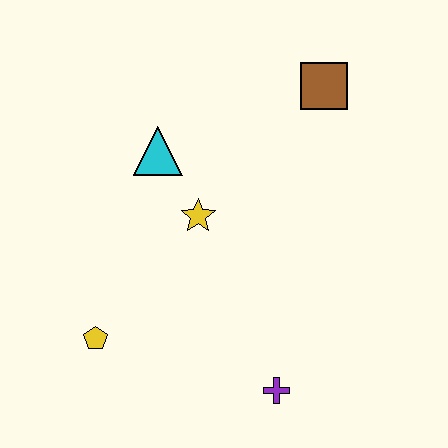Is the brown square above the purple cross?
Yes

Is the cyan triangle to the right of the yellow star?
No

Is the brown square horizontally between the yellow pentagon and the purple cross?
No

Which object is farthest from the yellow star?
The purple cross is farthest from the yellow star.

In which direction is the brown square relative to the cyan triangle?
The brown square is to the right of the cyan triangle.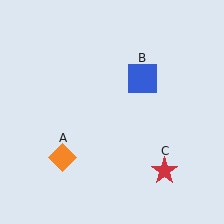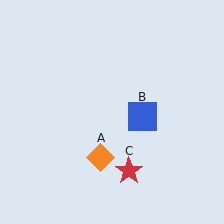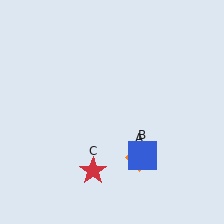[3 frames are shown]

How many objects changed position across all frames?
3 objects changed position: orange diamond (object A), blue square (object B), red star (object C).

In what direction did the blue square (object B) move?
The blue square (object B) moved down.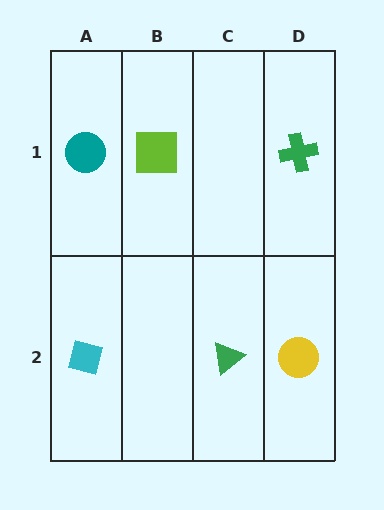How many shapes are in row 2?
3 shapes.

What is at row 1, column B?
A lime square.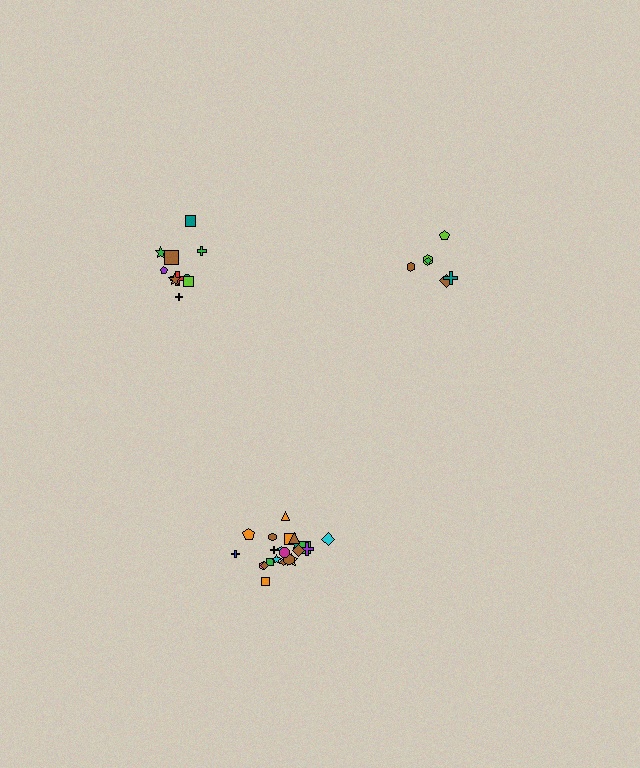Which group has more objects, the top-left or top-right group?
The top-left group.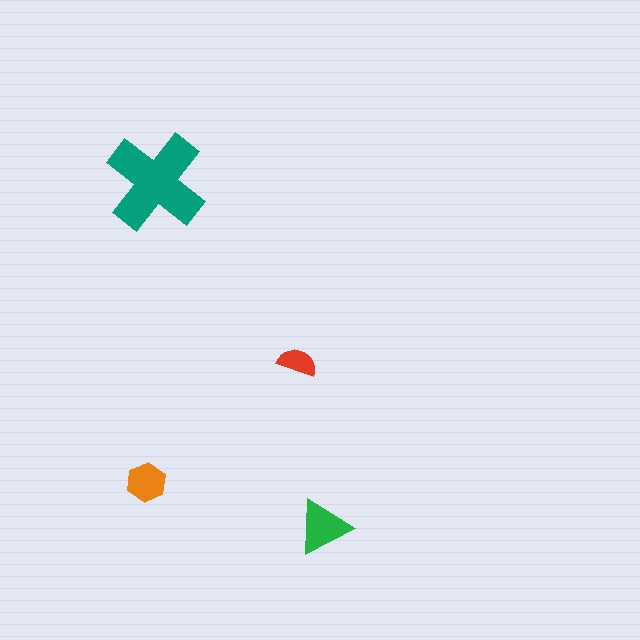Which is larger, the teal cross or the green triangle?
The teal cross.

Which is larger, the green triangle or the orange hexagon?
The green triangle.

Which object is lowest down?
The green triangle is bottommost.